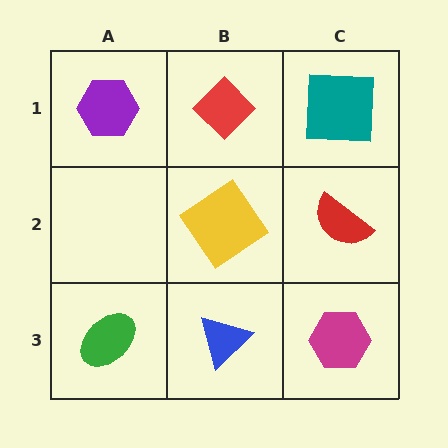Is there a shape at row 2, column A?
No, that cell is empty.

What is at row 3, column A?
A green ellipse.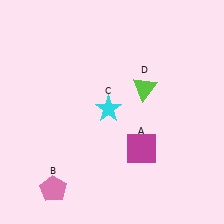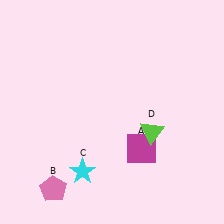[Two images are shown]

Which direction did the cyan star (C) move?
The cyan star (C) moved down.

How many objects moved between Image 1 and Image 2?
2 objects moved between the two images.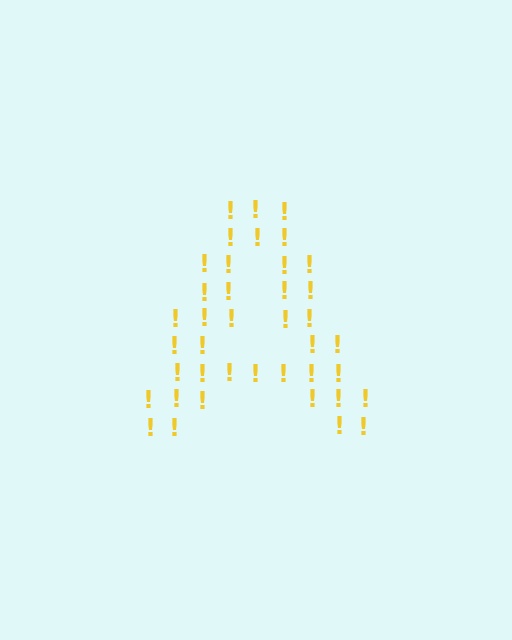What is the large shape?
The large shape is the letter A.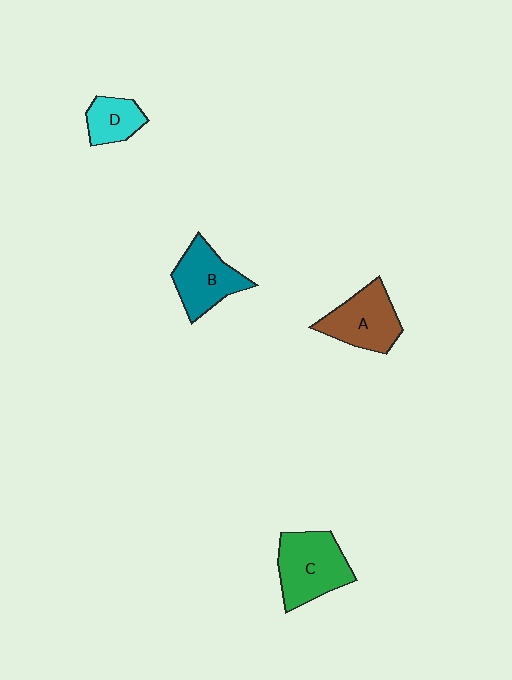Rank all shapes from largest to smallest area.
From largest to smallest: C (green), A (brown), B (teal), D (cyan).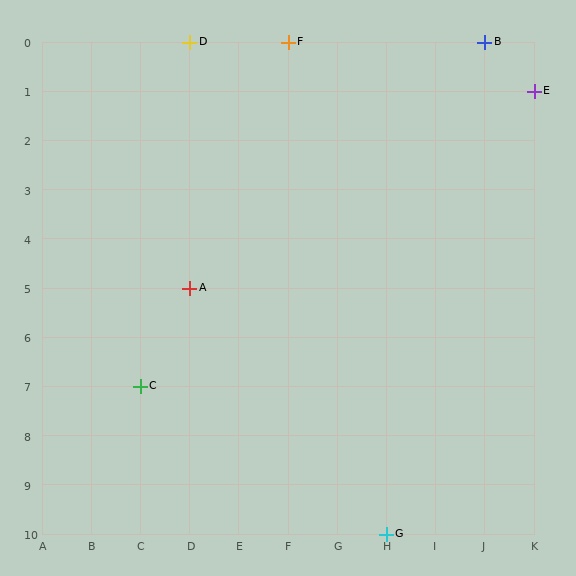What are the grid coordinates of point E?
Point E is at grid coordinates (K, 1).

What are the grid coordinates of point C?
Point C is at grid coordinates (C, 7).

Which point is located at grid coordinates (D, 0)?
Point D is at (D, 0).